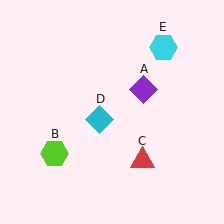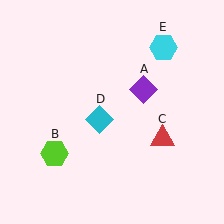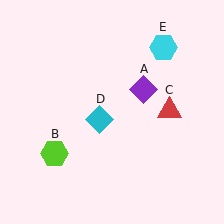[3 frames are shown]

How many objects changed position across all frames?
1 object changed position: red triangle (object C).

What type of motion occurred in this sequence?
The red triangle (object C) rotated counterclockwise around the center of the scene.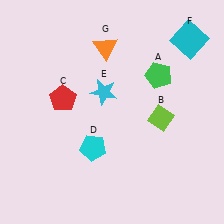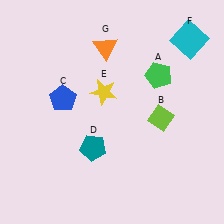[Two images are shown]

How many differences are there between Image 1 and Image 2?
There are 3 differences between the two images.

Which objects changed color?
C changed from red to blue. D changed from cyan to teal. E changed from cyan to yellow.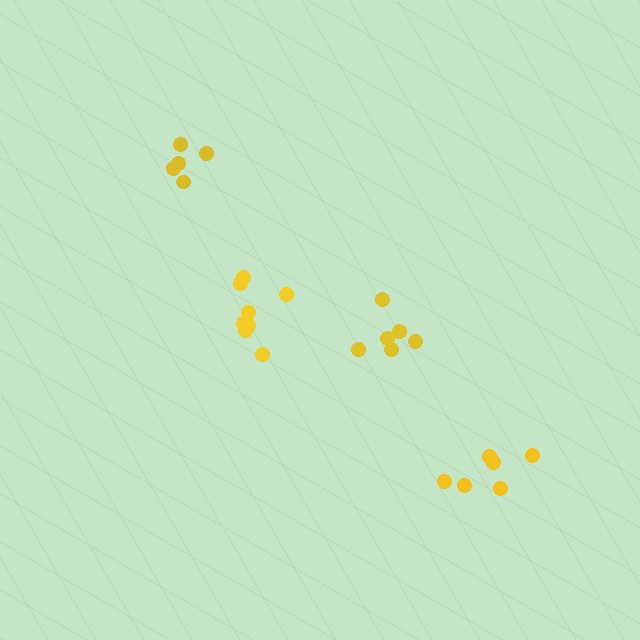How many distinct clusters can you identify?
There are 4 distinct clusters.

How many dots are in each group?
Group 1: 6 dots, Group 2: 6 dots, Group 3: 8 dots, Group 4: 5 dots (25 total).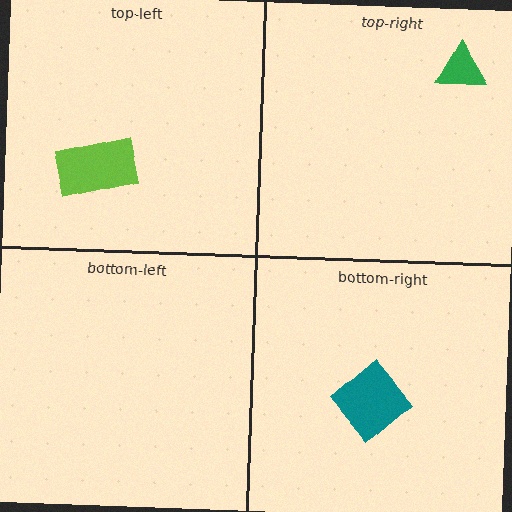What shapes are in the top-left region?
The lime rectangle.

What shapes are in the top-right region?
The green triangle.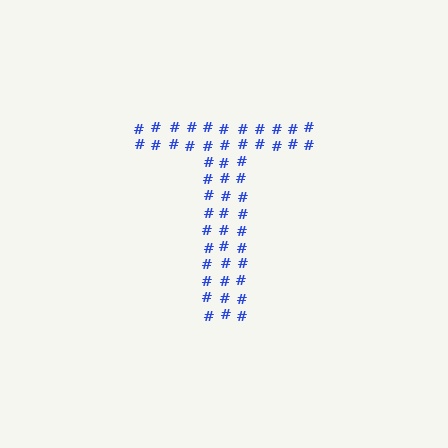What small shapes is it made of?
It is made of small hash symbols.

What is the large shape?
The large shape is the letter T.